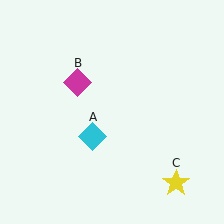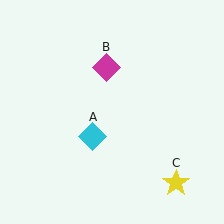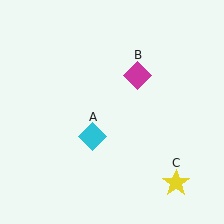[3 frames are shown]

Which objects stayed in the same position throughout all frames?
Cyan diamond (object A) and yellow star (object C) remained stationary.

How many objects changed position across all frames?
1 object changed position: magenta diamond (object B).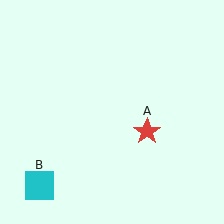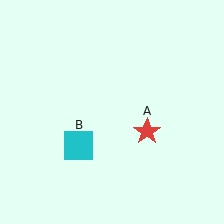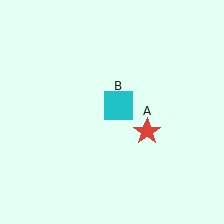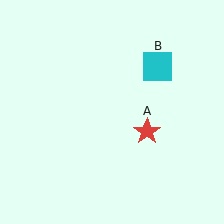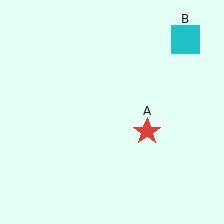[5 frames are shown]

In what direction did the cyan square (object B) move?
The cyan square (object B) moved up and to the right.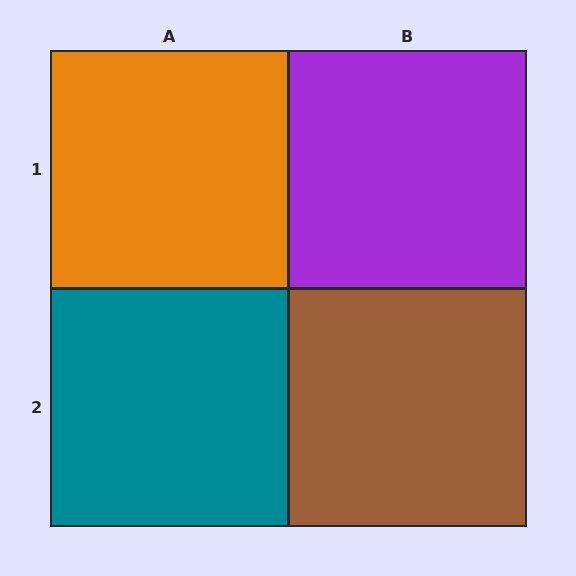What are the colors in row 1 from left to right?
Orange, purple.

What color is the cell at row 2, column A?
Teal.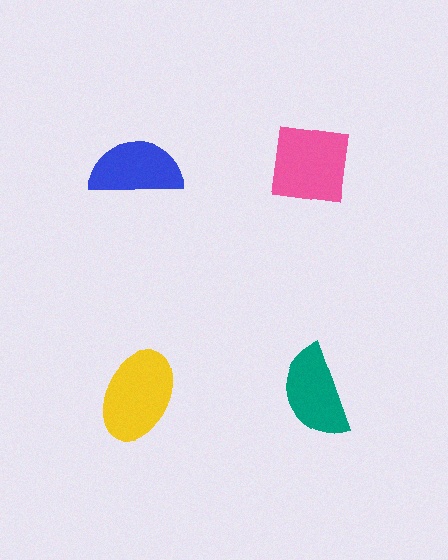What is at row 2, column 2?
A teal semicircle.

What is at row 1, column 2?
A pink square.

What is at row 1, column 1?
A blue semicircle.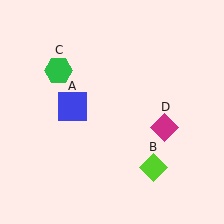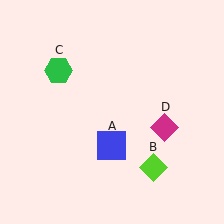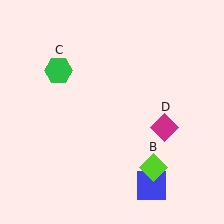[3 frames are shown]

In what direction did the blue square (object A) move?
The blue square (object A) moved down and to the right.